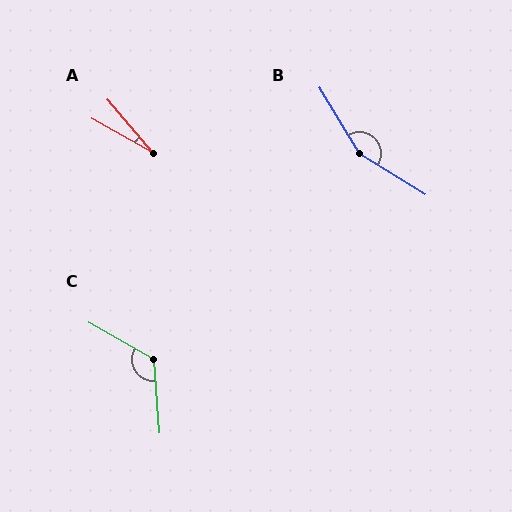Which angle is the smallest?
A, at approximately 20 degrees.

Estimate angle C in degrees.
Approximately 124 degrees.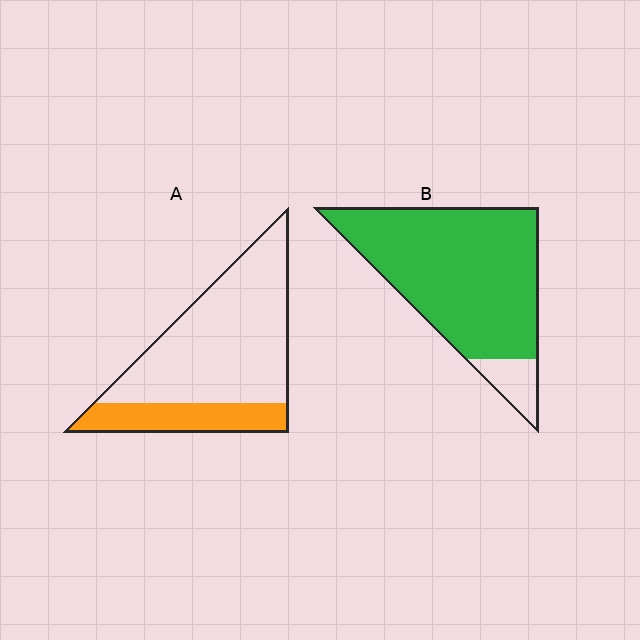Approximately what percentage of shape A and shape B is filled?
A is approximately 25% and B is approximately 90%.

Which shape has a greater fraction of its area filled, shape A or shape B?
Shape B.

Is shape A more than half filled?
No.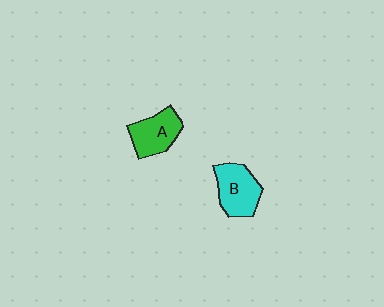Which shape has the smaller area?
Shape A (green).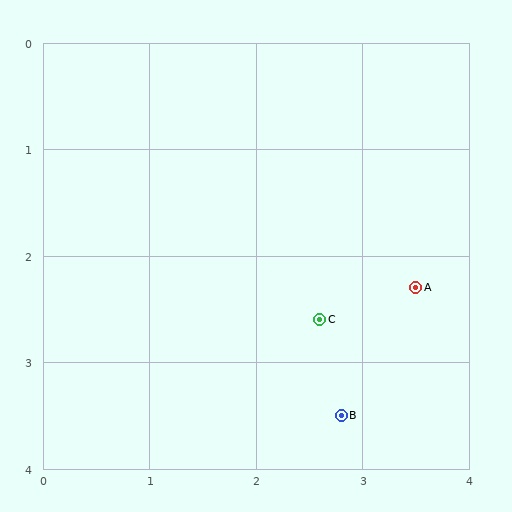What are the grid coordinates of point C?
Point C is at approximately (2.6, 2.6).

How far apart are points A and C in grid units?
Points A and C are about 0.9 grid units apart.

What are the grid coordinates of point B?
Point B is at approximately (2.8, 3.5).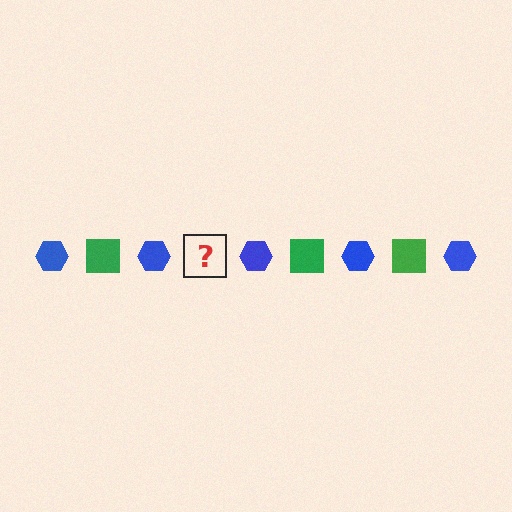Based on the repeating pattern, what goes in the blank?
The blank should be a green square.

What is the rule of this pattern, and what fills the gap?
The rule is that the pattern alternates between blue hexagon and green square. The gap should be filled with a green square.